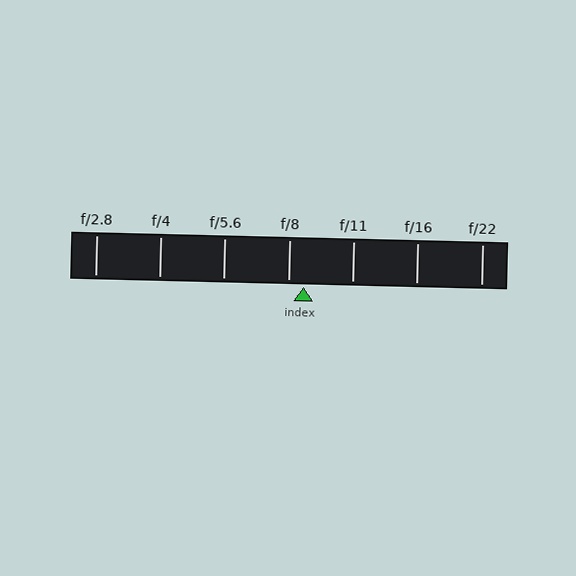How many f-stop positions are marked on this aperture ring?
There are 7 f-stop positions marked.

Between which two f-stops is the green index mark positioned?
The index mark is between f/8 and f/11.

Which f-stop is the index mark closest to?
The index mark is closest to f/8.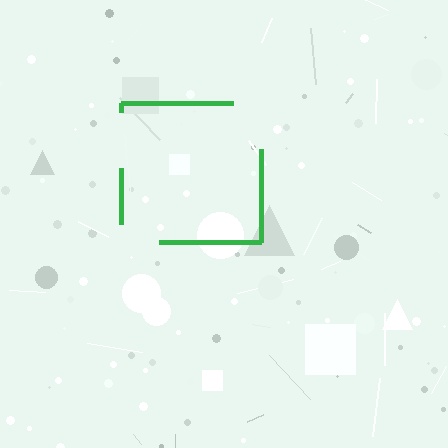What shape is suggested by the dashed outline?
The dashed outline suggests a square.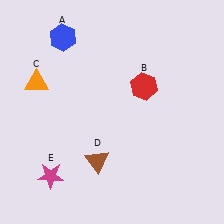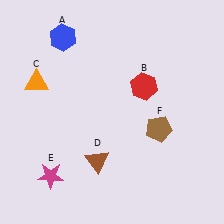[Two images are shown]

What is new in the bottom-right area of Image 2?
A brown pentagon (F) was added in the bottom-right area of Image 2.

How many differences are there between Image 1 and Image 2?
There is 1 difference between the two images.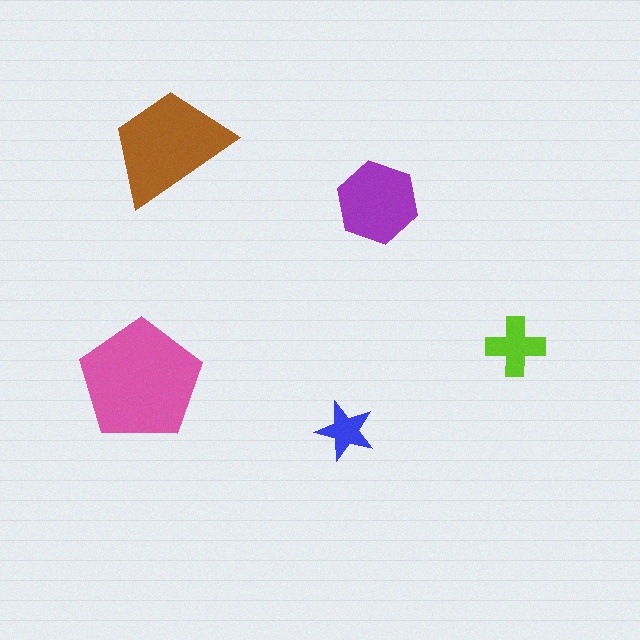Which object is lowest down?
The blue star is bottommost.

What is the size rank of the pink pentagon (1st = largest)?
1st.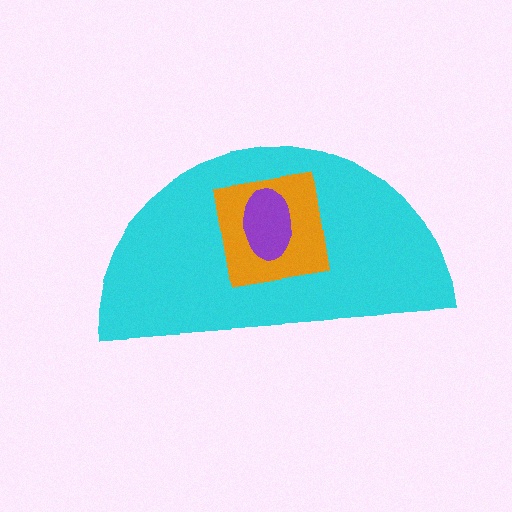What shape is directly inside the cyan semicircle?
The orange square.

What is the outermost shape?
The cyan semicircle.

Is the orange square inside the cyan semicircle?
Yes.